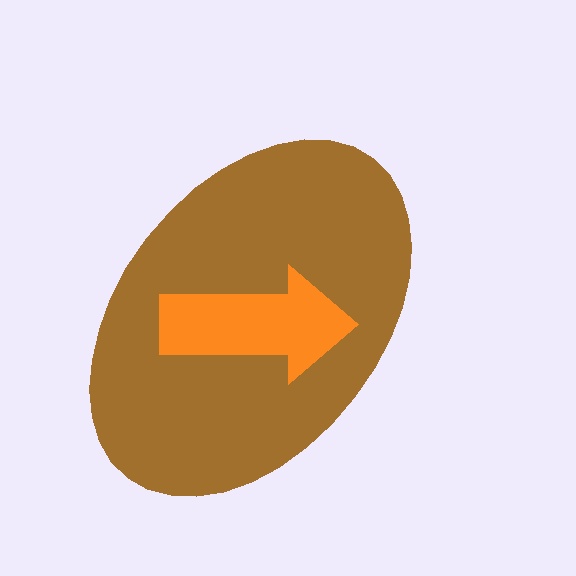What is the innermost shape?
The orange arrow.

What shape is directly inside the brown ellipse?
The orange arrow.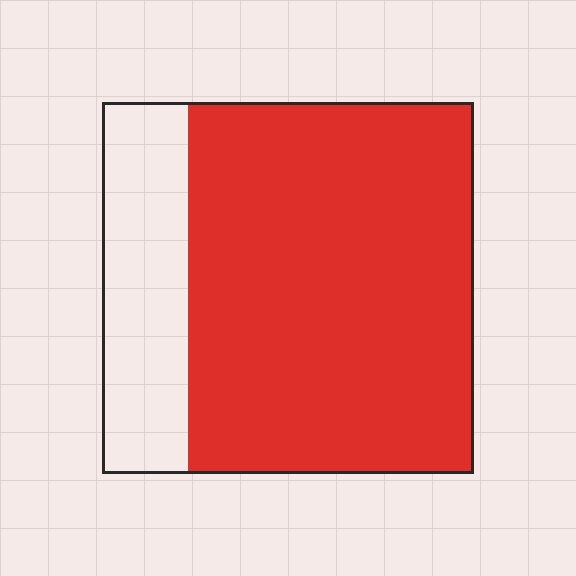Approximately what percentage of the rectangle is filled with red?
Approximately 75%.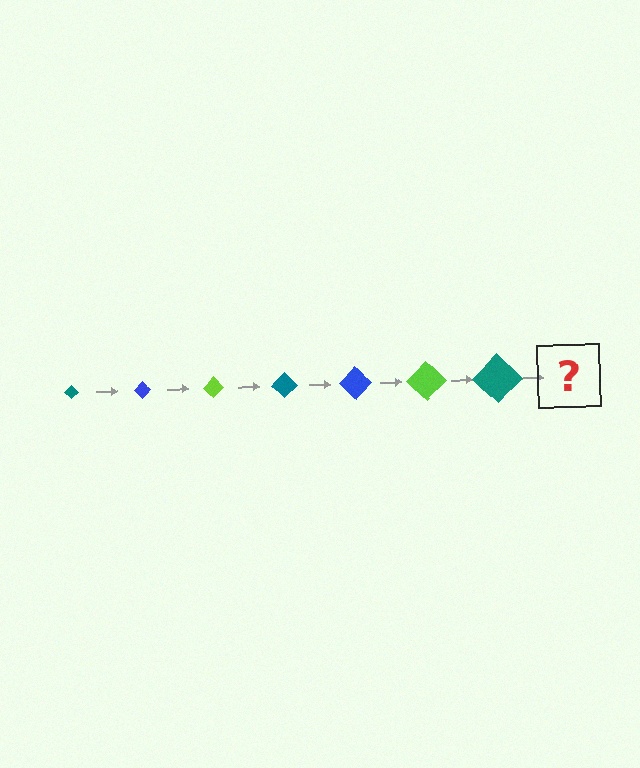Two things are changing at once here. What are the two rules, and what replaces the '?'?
The two rules are that the diamond grows larger each step and the color cycles through teal, blue, and lime. The '?' should be a blue diamond, larger than the previous one.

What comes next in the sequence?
The next element should be a blue diamond, larger than the previous one.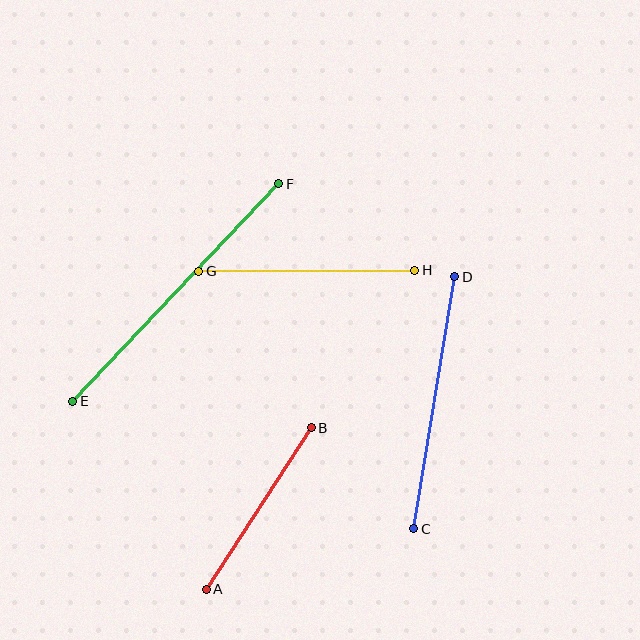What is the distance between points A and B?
The distance is approximately 193 pixels.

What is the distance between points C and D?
The distance is approximately 256 pixels.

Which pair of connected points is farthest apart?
Points E and F are farthest apart.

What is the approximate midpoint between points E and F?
The midpoint is at approximately (176, 293) pixels.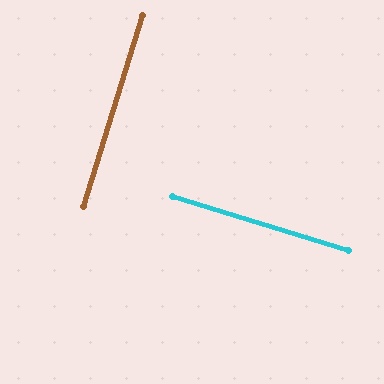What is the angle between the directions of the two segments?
Approximately 90 degrees.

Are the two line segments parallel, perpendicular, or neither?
Perpendicular — they meet at approximately 90°.